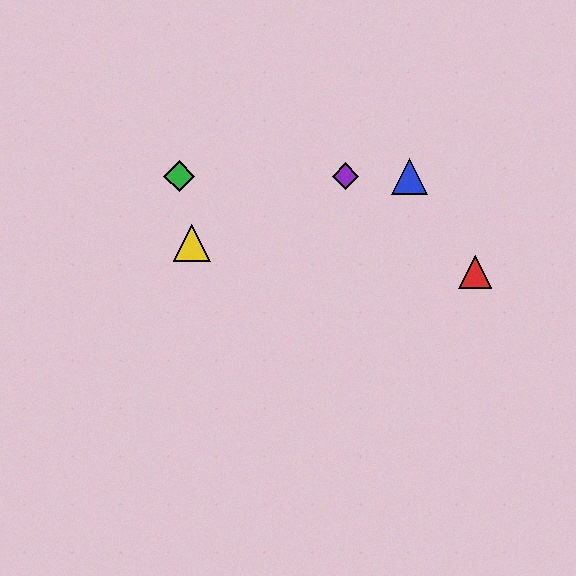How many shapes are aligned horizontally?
3 shapes (the blue triangle, the green diamond, the purple diamond) are aligned horizontally.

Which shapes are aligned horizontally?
The blue triangle, the green diamond, the purple diamond are aligned horizontally.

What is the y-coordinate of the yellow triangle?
The yellow triangle is at y≈243.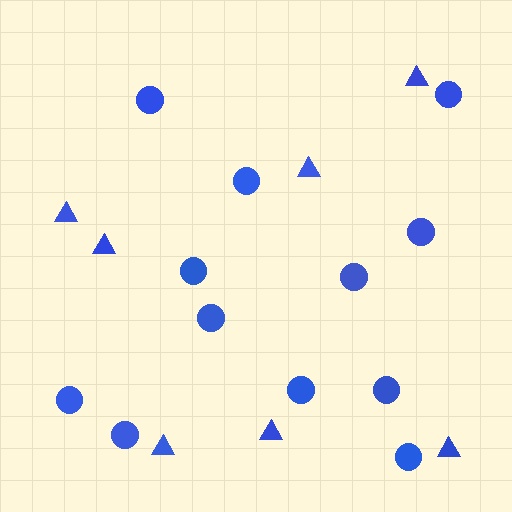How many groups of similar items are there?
There are 2 groups: one group of triangles (7) and one group of circles (12).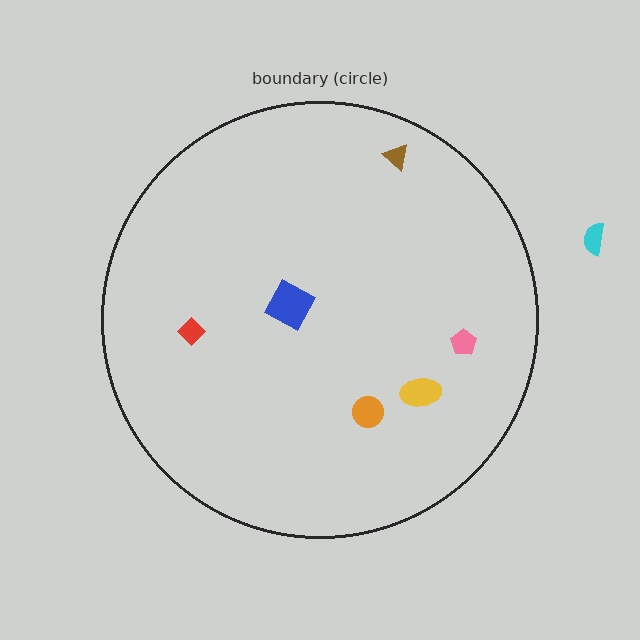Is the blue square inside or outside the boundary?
Inside.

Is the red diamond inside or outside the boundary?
Inside.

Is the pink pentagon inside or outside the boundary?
Inside.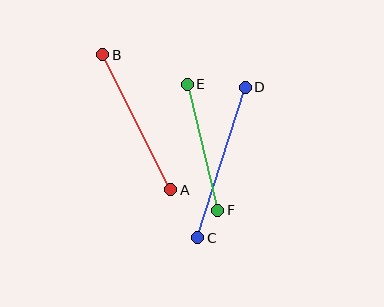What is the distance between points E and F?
The distance is approximately 129 pixels.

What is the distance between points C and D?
The distance is approximately 158 pixels.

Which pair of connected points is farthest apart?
Points C and D are farthest apart.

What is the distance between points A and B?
The distance is approximately 151 pixels.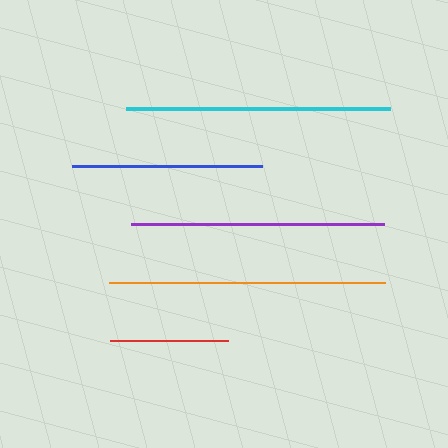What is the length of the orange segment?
The orange segment is approximately 276 pixels long.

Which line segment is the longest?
The orange line is the longest at approximately 276 pixels.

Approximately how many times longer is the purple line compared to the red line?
The purple line is approximately 2.1 times the length of the red line.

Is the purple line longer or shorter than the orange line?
The orange line is longer than the purple line.